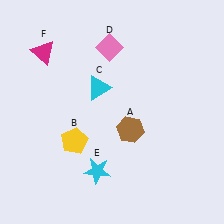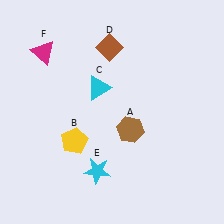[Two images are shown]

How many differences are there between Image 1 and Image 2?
There is 1 difference between the two images.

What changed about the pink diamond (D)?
In Image 1, D is pink. In Image 2, it changed to brown.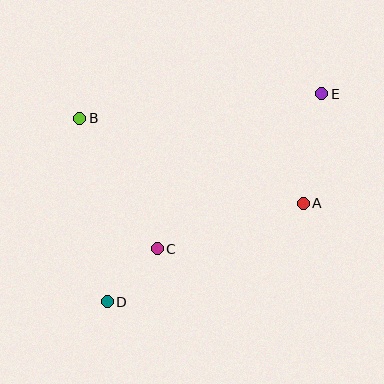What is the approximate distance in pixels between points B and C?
The distance between B and C is approximately 152 pixels.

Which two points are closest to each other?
Points C and D are closest to each other.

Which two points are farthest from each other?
Points D and E are farthest from each other.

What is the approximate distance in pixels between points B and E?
The distance between B and E is approximately 243 pixels.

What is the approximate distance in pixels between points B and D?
The distance between B and D is approximately 186 pixels.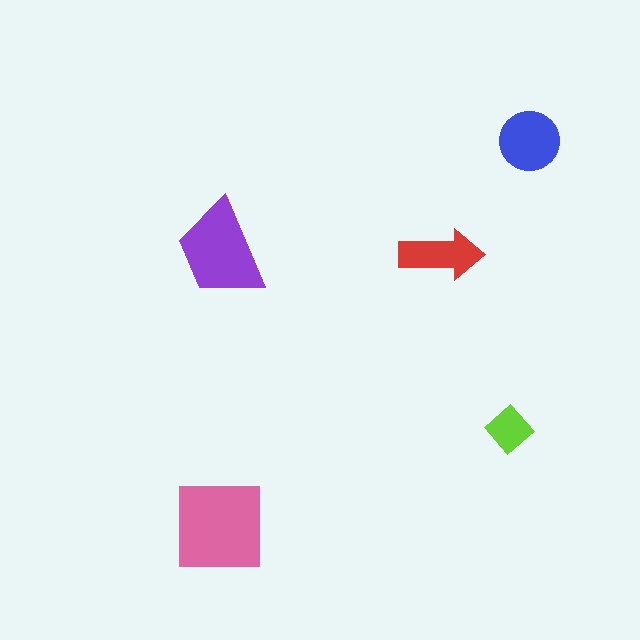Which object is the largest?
The pink square.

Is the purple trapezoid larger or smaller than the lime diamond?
Larger.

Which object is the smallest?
The lime diamond.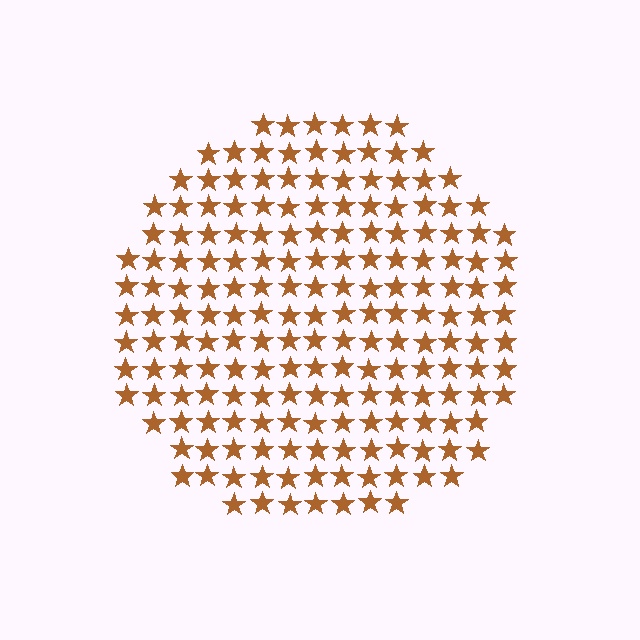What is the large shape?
The large shape is a circle.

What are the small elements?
The small elements are stars.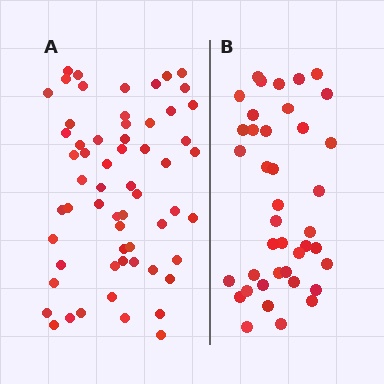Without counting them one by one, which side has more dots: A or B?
Region A (the left region) has more dots.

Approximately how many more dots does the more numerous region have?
Region A has approximately 20 more dots than region B.